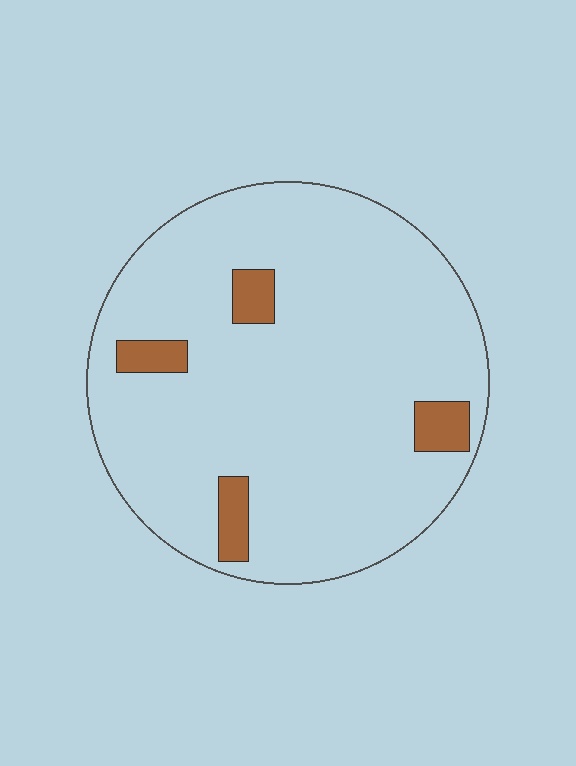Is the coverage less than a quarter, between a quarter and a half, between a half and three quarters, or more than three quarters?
Less than a quarter.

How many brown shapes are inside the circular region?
4.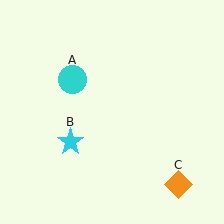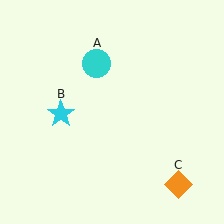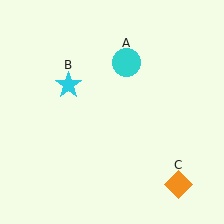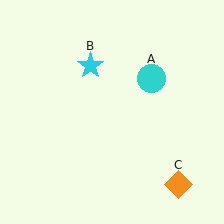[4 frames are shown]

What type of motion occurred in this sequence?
The cyan circle (object A), cyan star (object B) rotated clockwise around the center of the scene.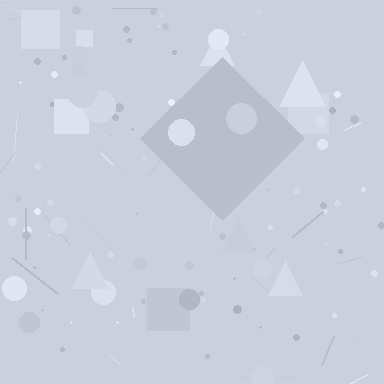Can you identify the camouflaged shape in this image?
The camouflaged shape is a diamond.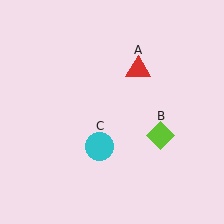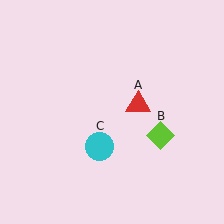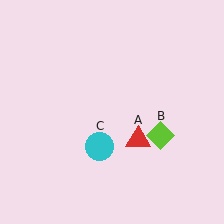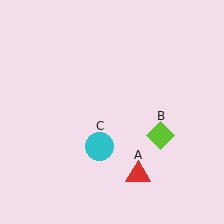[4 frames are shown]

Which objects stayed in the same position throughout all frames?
Lime diamond (object B) and cyan circle (object C) remained stationary.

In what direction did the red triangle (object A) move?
The red triangle (object A) moved down.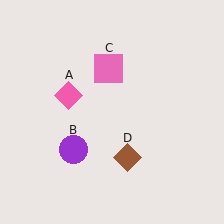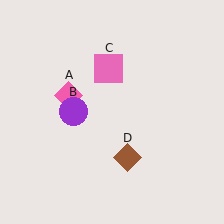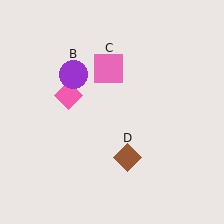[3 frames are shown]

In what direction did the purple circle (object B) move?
The purple circle (object B) moved up.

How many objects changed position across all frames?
1 object changed position: purple circle (object B).